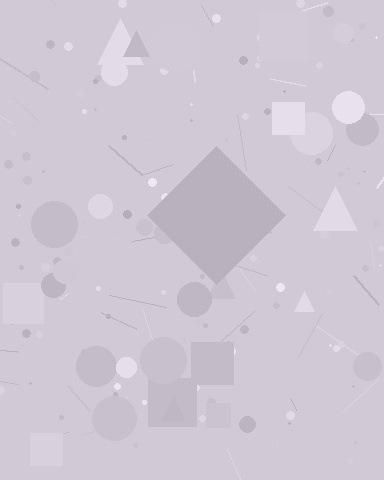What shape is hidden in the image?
A diamond is hidden in the image.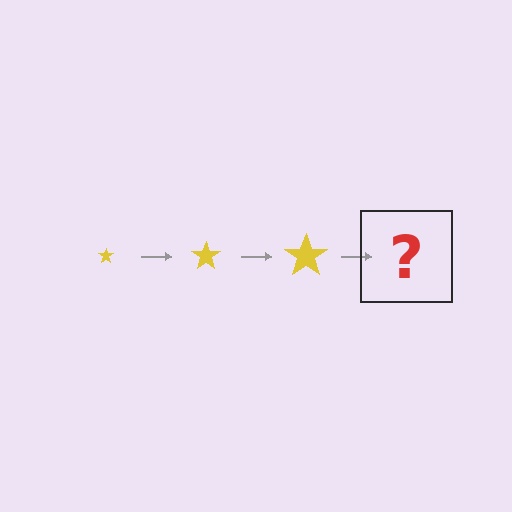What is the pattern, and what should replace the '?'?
The pattern is that the star gets progressively larger each step. The '?' should be a yellow star, larger than the previous one.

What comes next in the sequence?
The next element should be a yellow star, larger than the previous one.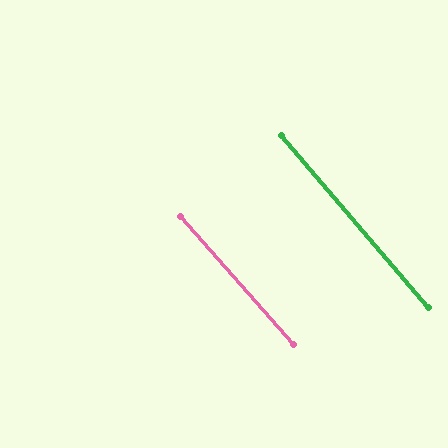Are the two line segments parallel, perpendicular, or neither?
Parallel — their directions differ by only 0.9°.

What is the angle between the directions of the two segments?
Approximately 1 degree.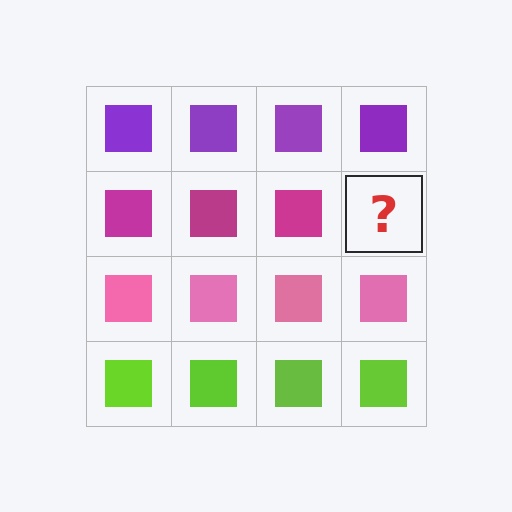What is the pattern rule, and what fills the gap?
The rule is that each row has a consistent color. The gap should be filled with a magenta square.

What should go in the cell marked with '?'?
The missing cell should contain a magenta square.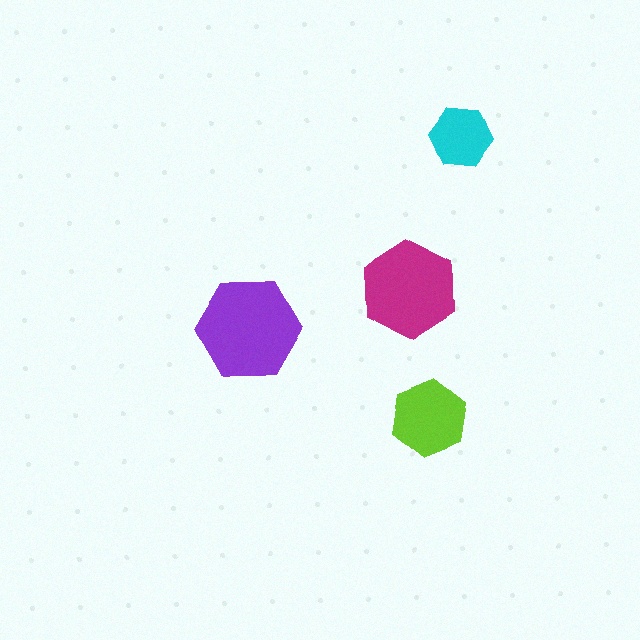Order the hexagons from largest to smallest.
the purple one, the magenta one, the lime one, the cyan one.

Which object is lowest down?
The lime hexagon is bottommost.